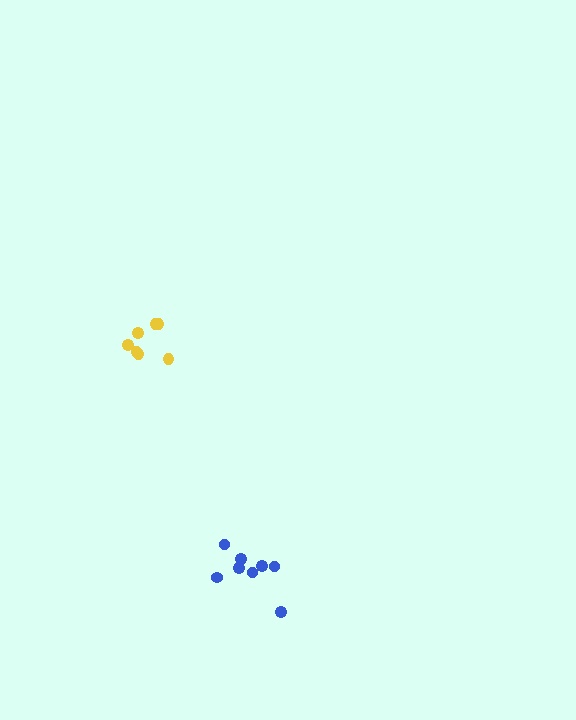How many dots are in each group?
Group 1: 8 dots, Group 2: 7 dots (15 total).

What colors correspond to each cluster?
The clusters are colored: blue, yellow.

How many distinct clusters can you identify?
There are 2 distinct clusters.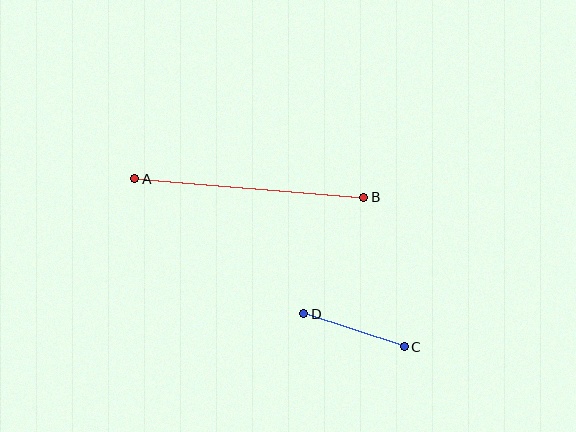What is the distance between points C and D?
The distance is approximately 106 pixels.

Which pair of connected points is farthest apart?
Points A and B are farthest apart.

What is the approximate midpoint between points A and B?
The midpoint is at approximately (249, 188) pixels.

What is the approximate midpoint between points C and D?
The midpoint is at approximately (354, 330) pixels.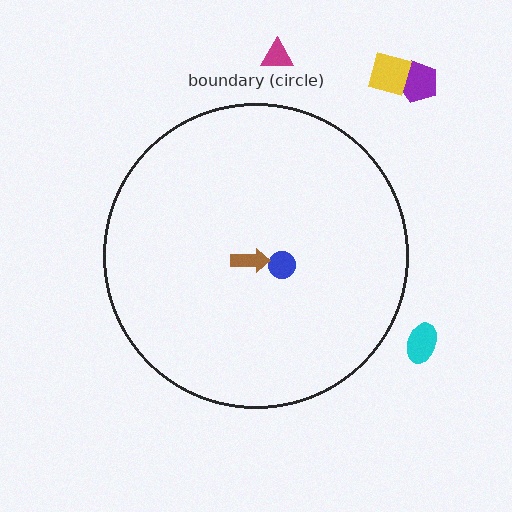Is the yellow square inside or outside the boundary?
Outside.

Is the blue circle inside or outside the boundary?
Inside.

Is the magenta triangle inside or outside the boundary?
Outside.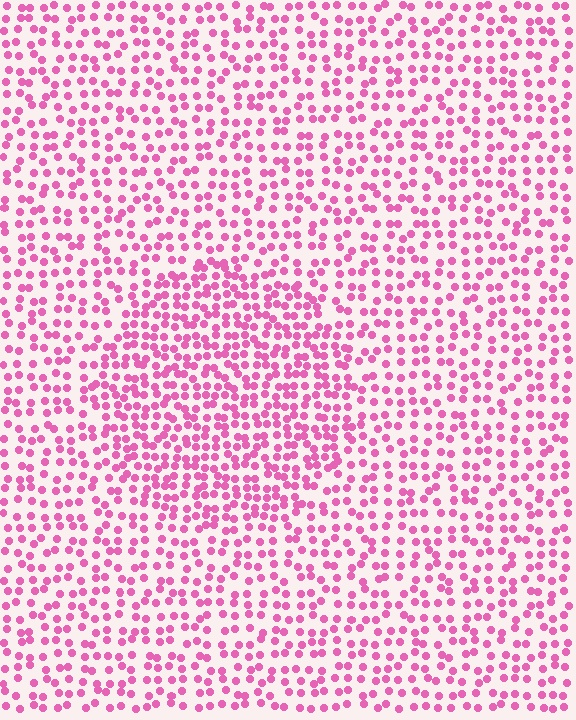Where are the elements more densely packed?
The elements are more densely packed inside the circle boundary.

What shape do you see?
I see a circle.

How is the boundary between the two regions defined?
The boundary is defined by a change in element density (approximately 1.6x ratio). All elements are the same color, size, and shape.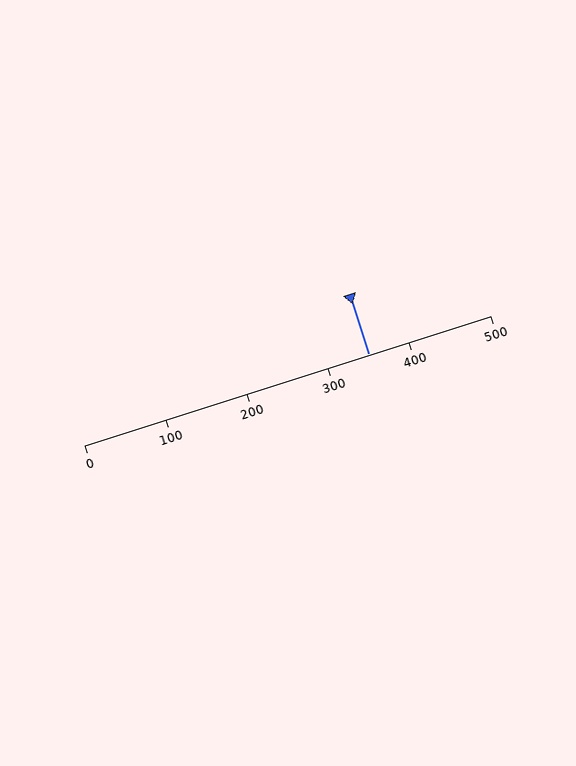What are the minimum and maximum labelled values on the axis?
The axis runs from 0 to 500.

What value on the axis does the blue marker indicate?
The marker indicates approximately 350.